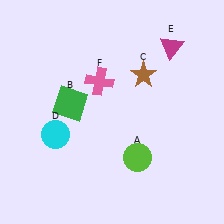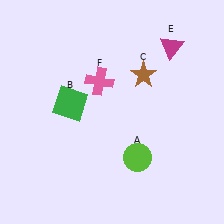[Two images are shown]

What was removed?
The cyan circle (D) was removed in Image 2.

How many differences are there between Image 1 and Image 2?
There is 1 difference between the two images.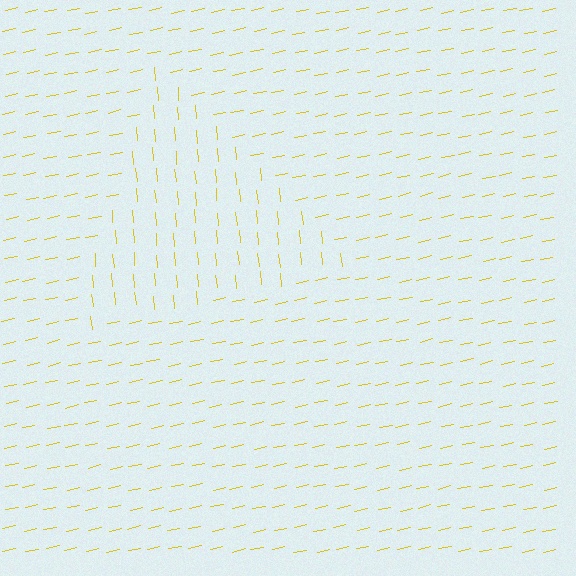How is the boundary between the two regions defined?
The boundary is defined purely by a change in line orientation (approximately 83 degrees difference). All lines are the same color and thickness.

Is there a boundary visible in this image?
Yes, there is a texture boundary formed by a change in line orientation.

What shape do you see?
I see a triangle.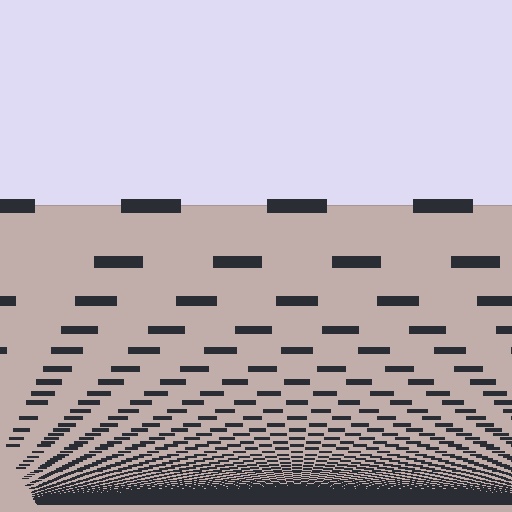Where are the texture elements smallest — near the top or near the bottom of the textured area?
Near the bottom.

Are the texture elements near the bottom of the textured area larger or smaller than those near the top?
Smaller. The gradient is inverted — elements near the bottom are smaller and denser.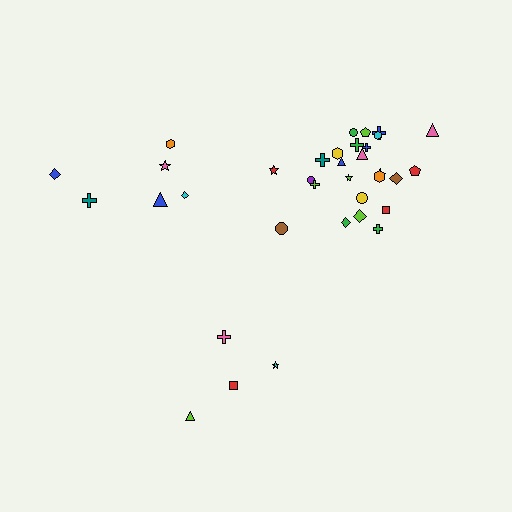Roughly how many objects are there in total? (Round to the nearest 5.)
Roughly 35 objects in total.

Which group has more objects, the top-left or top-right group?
The top-right group.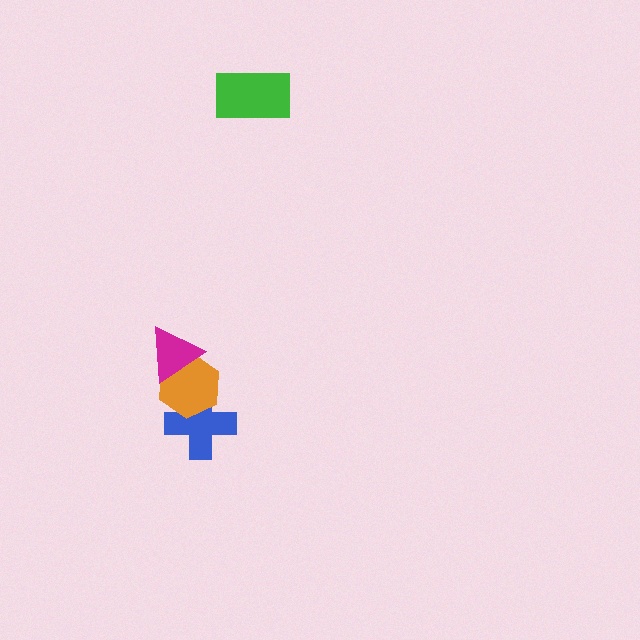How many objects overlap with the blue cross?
1 object overlaps with the blue cross.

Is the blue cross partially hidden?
Yes, it is partially covered by another shape.